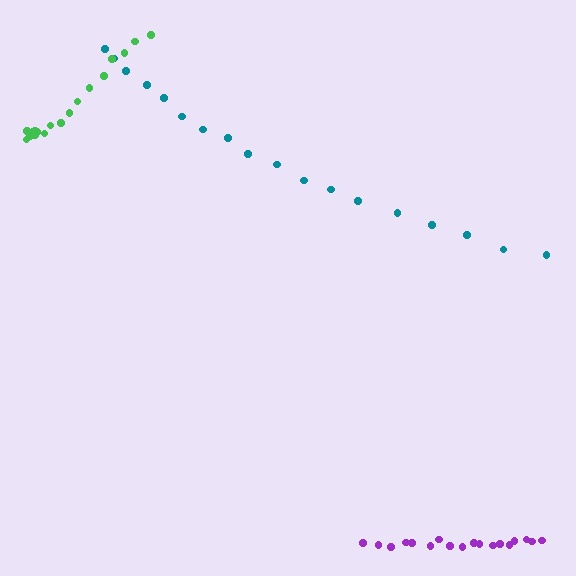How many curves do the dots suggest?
There are 3 distinct paths.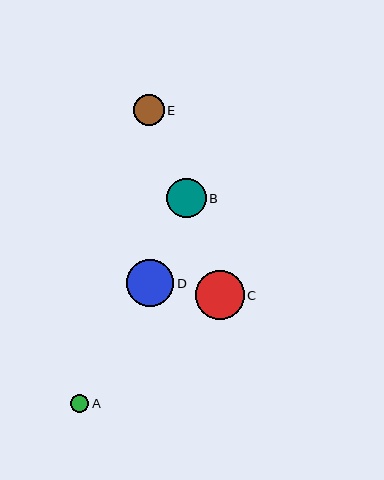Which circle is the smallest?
Circle A is the smallest with a size of approximately 18 pixels.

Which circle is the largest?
Circle C is the largest with a size of approximately 49 pixels.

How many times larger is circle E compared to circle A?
Circle E is approximately 1.7 times the size of circle A.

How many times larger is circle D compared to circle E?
Circle D is approximately 1.5 times the size of circle E.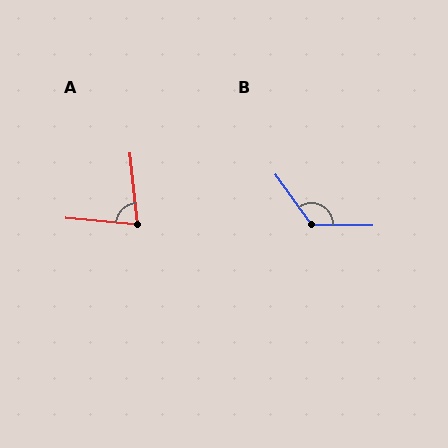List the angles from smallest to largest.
A (79°), B (126°).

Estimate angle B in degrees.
Approximately 126 degrees.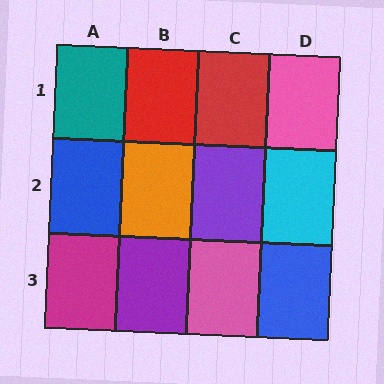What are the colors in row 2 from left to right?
Blue, orange, purple, cyan.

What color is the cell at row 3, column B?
Purple.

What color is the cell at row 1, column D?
Pink.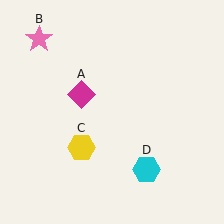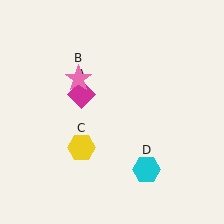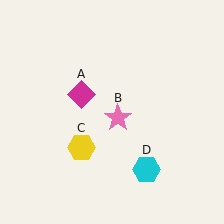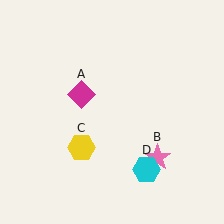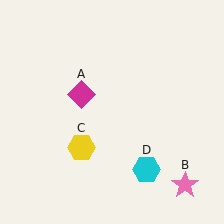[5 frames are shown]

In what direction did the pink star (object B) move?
The pink star (object B) moved down and to the right.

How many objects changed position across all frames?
1 object changed position: pink star (object B).